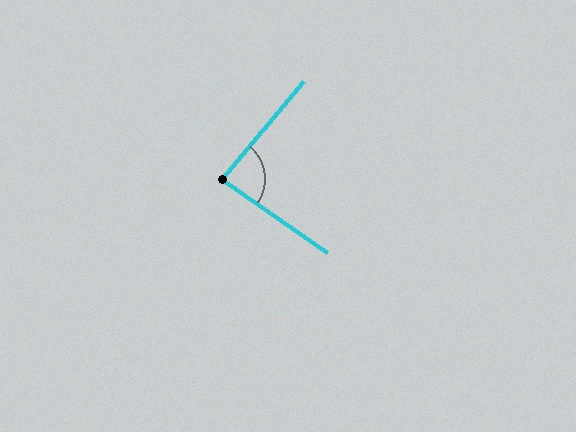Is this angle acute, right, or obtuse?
It is approximately a right angle.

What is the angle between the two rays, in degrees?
Approximately 85 degrees.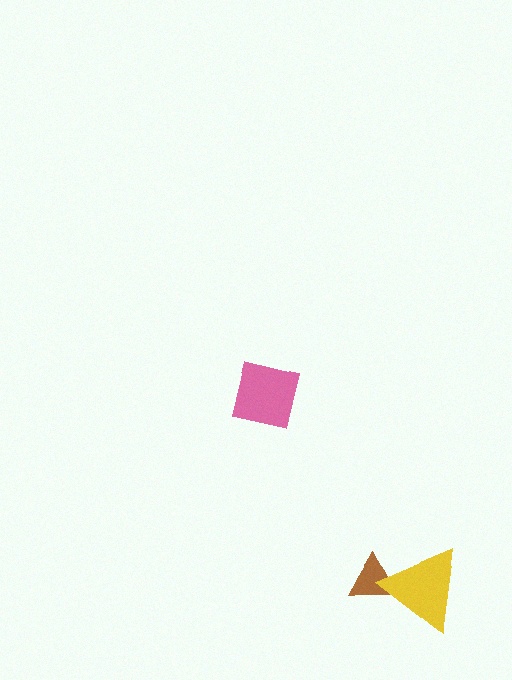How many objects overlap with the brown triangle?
1 object overlaps with the brown triangle.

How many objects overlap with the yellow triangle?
1 object overlaps with the yellow triangle.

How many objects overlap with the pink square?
0 objects overlap with the pink square.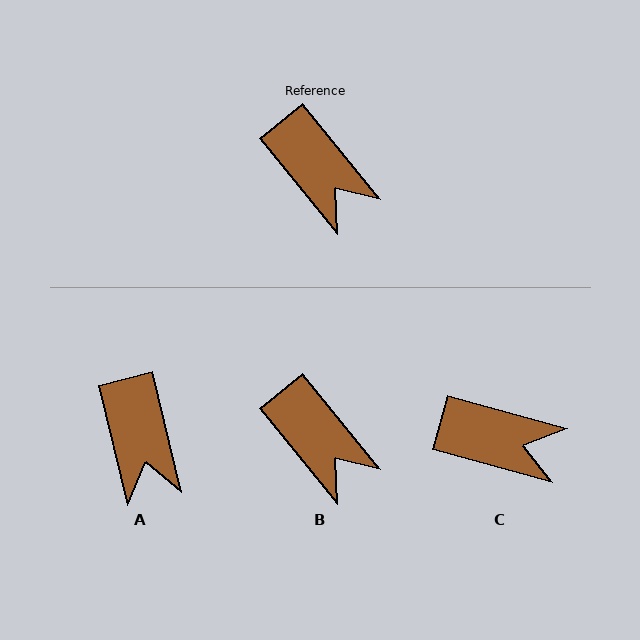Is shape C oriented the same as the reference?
No, it is off by about 36 degrees.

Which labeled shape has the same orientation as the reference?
B.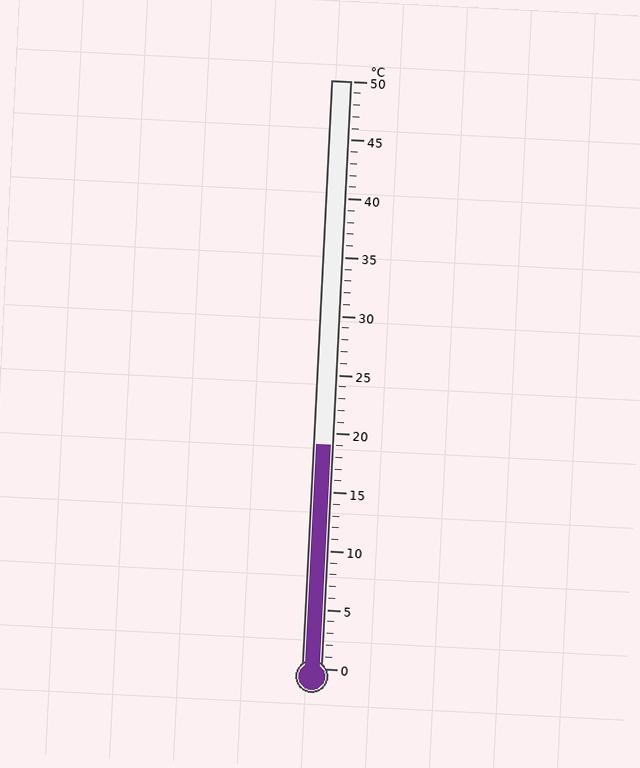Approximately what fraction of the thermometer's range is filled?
The thermometer is filled to approximately 40% of its range.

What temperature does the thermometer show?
The thermometer shows approximately 19°C.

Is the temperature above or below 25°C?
The temperature is below 25°C.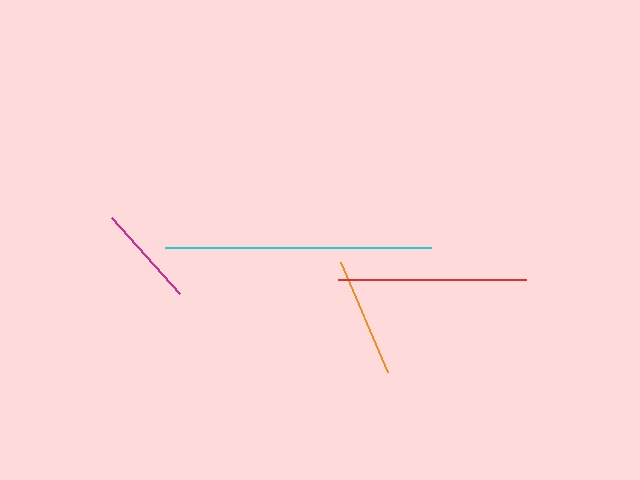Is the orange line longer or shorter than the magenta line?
The orange line is longer than the magenta line.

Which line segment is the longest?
The cyan line is the longest at approximately 266 pixels.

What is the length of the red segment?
The red segment is approximately 188 pixels long.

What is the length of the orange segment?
The orange segment is approximately 119 pixels long.